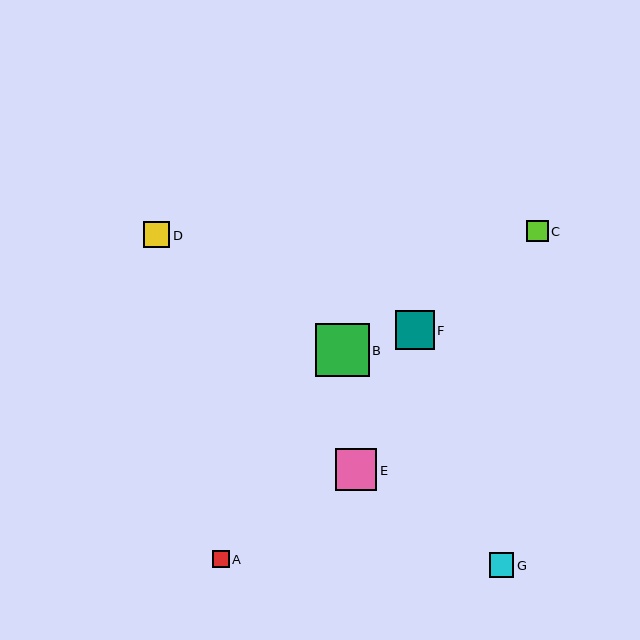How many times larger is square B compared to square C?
Square B is approximately 2.5 times the size of square C.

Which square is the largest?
Square B is the largest with a size of approximately 54 pixels.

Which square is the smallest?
Square A is the smallest with a size of approximately 16 pixels.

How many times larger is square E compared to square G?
Square E is approximately 1.7 times the size of square G.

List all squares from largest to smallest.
From largest to smallest: B, E, F, D, G, C, A.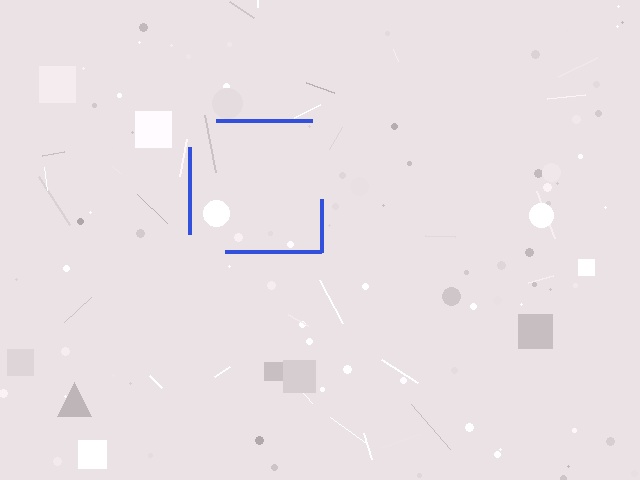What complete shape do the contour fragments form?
The contour fragments form a square.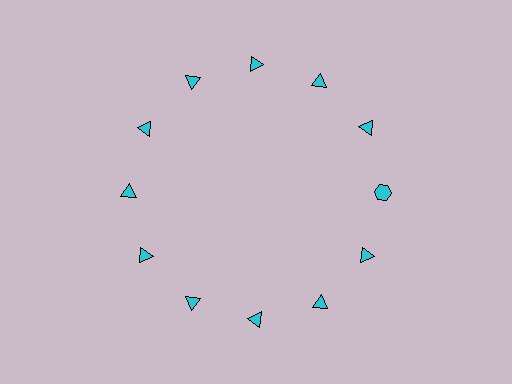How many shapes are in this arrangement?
There are 12 shapes arranged in a ring pattern.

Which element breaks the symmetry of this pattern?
The cyan hexagon at roughly the 3 o'clock position breaks the symmetry. All other shapes are cyan triangles.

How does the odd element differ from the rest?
It has a different shape: hexagon instead of triangle.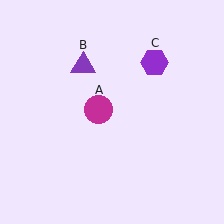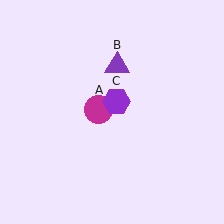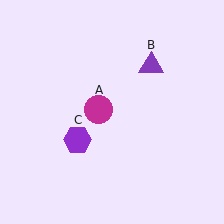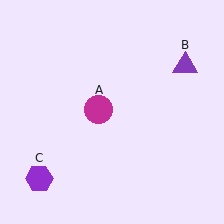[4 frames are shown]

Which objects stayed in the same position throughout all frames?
Magenta circle (object A) remained stationary.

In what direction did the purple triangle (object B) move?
The purple triangle (object B) moved right.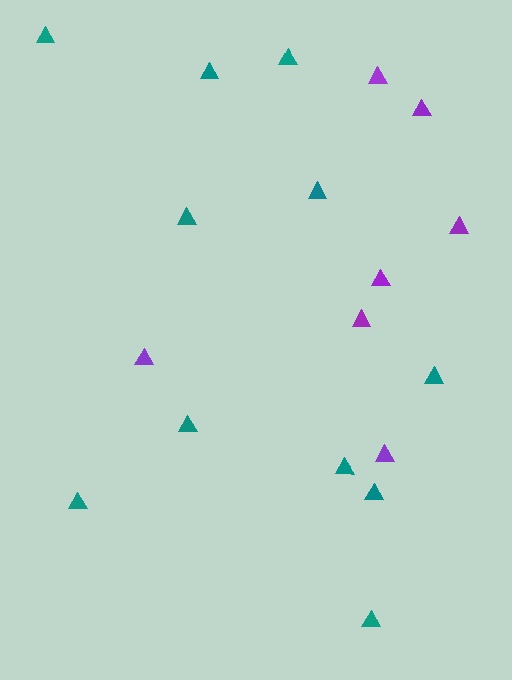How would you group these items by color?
There are 2 groups: one group of teal triangles (11) and one group of purple triangles (7).